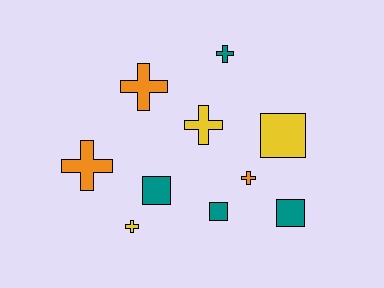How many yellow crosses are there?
There are 2 yellow crosses.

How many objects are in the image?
There are 10 objects.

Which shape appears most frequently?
Cross, with 6 objects.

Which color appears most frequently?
Teal, with 4 objects.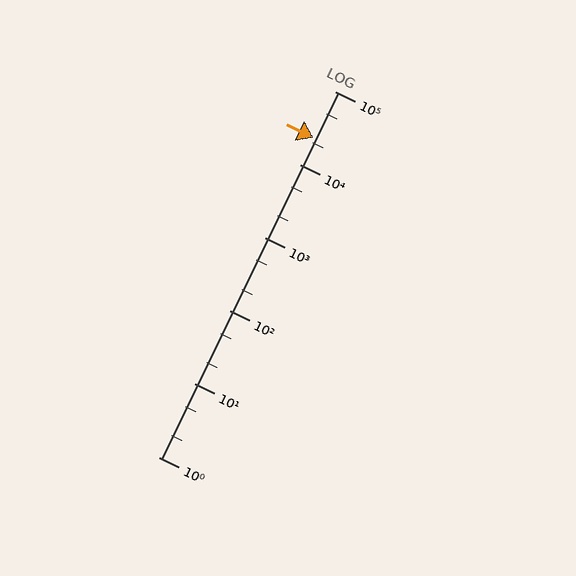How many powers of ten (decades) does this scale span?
The scale spans 5 decades, from 1 to 100000.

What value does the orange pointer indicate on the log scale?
The pointer indicates approximately 23000.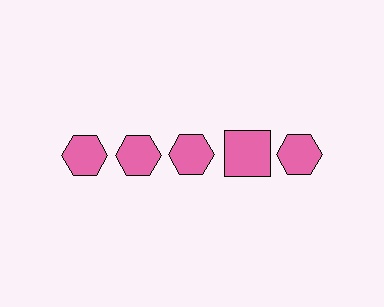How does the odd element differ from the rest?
It has a different shape: square instead of hexagon.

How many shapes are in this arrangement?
There are 5 shapes arranged in a grid pattern.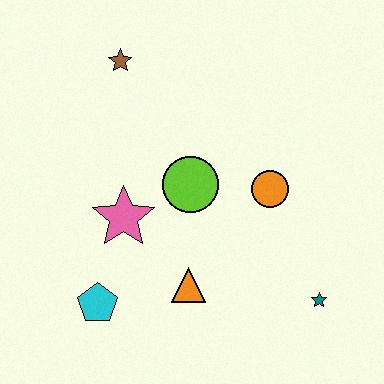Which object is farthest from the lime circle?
The teal star is farthest from the lime circle.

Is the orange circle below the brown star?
Yes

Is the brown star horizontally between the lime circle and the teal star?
No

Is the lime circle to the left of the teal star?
Yes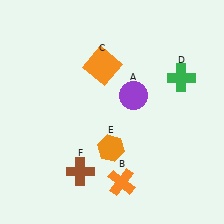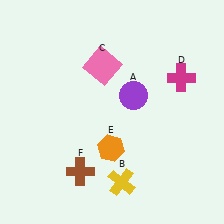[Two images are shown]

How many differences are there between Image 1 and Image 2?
There are 3 differences between the two images.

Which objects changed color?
B changed from orange to yellow. C changed from orange to pink. D changed from green to magenta.